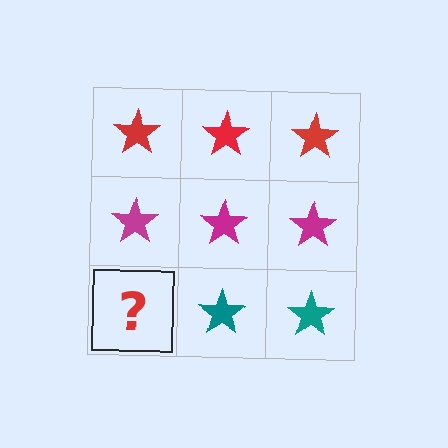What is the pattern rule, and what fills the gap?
The rule is that each row has a consistent color. The gap should be filled with a teal star.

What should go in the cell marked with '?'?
The missing cell should contain a teal star.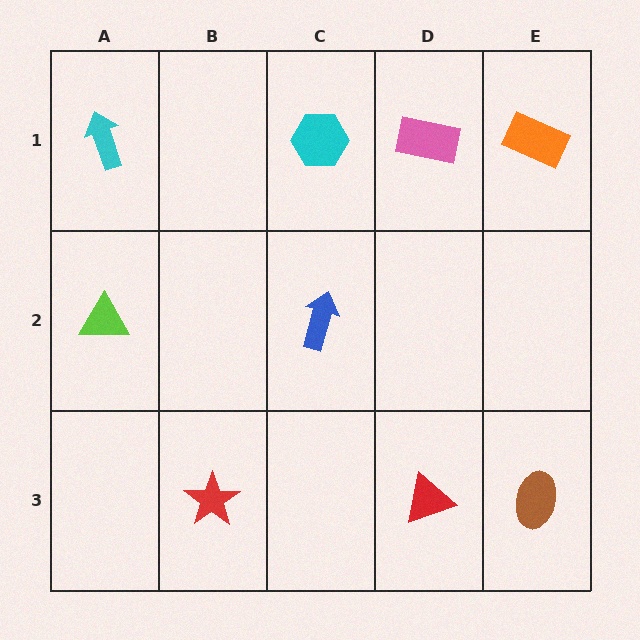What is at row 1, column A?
A cyan arrow.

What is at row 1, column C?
A cyan hexagon.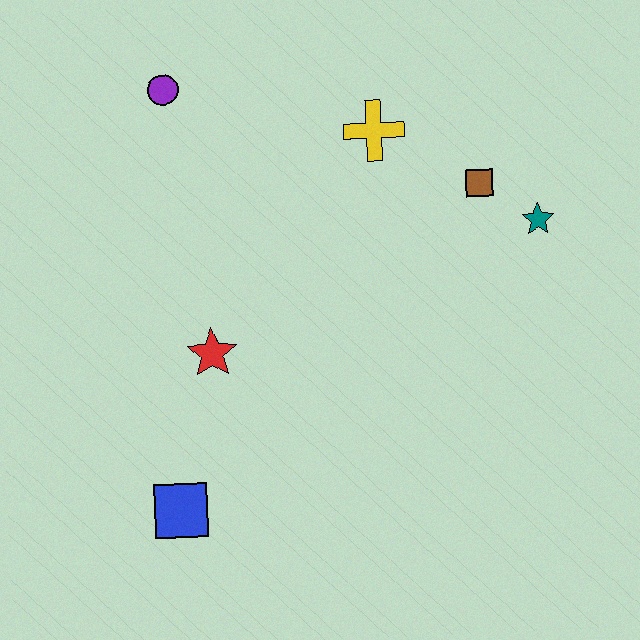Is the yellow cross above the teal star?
Yes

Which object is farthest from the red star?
The teal star is farthest from the red star.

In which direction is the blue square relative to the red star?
The blue square is below the red star.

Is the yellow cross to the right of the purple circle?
Yes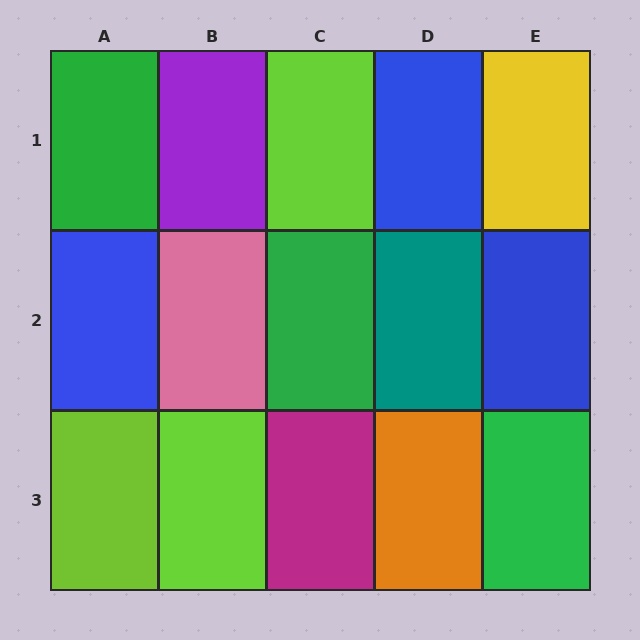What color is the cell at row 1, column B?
Purple.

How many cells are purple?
1 cell is purple.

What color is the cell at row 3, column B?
Lime.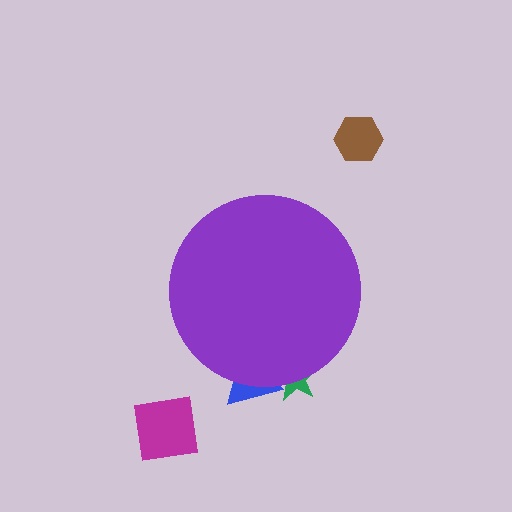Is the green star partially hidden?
Yes, the green star is partially hidden behind the purple circle.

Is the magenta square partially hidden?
No, the magenta square is fully visible.